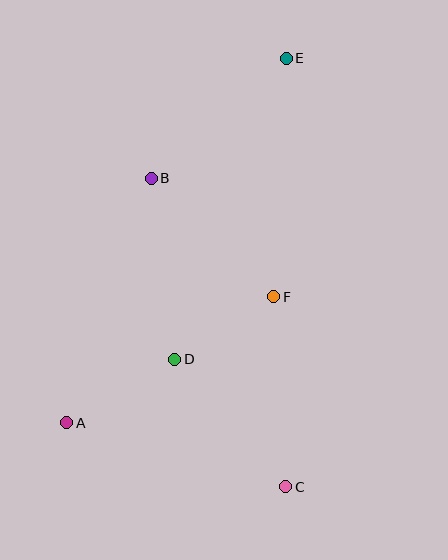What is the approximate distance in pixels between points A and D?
The distance between A and D is approximately 125 pixels.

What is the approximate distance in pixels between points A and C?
The distance between A and C is approximately 228 pixels.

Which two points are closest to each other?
Points D and F are closest to each other.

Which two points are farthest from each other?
Points C and E are farthest from each other.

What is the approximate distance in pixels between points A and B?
The distance between A and B is approximately 259 pixels.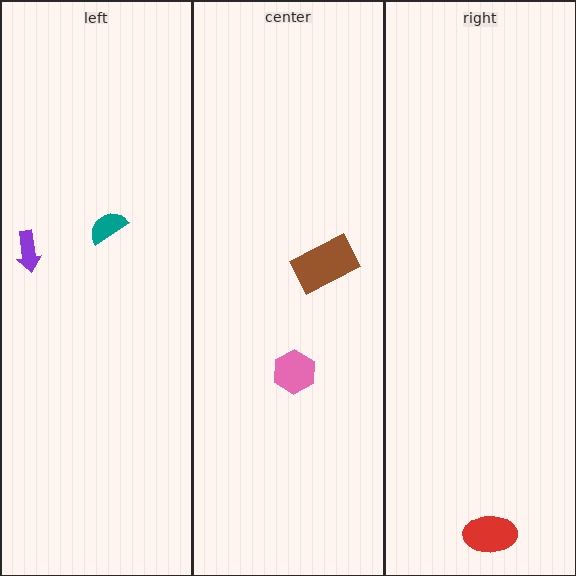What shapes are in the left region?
The teal semicircle, the purple arrow.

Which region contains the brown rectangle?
The center region.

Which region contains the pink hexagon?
The center region.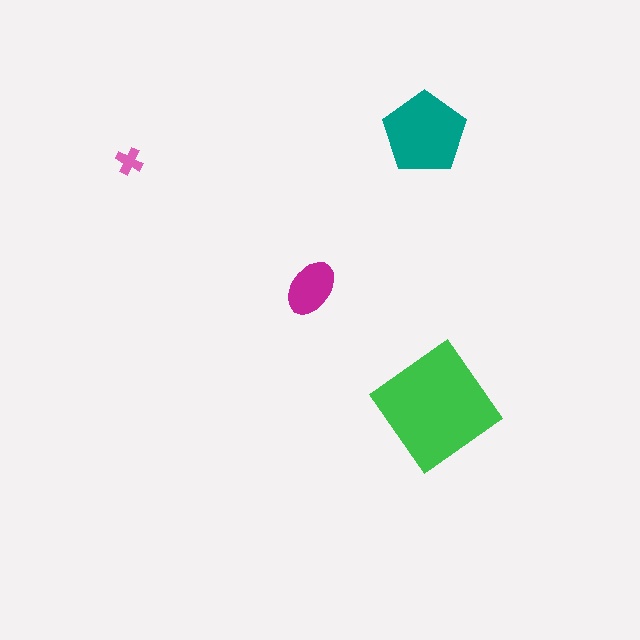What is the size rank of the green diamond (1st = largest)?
1st.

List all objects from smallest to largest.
The pink cross, the magenta ellipse, the teal pentagon, the green diamond.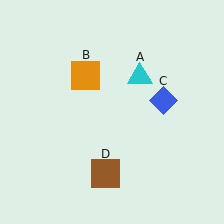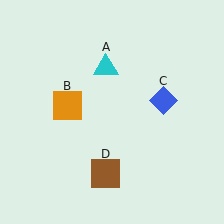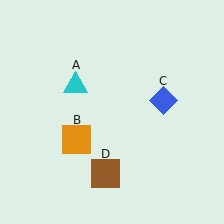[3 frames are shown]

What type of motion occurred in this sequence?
The cyan triangle (object A), orange square (object B) rotated counterclockwise around the center of the scene.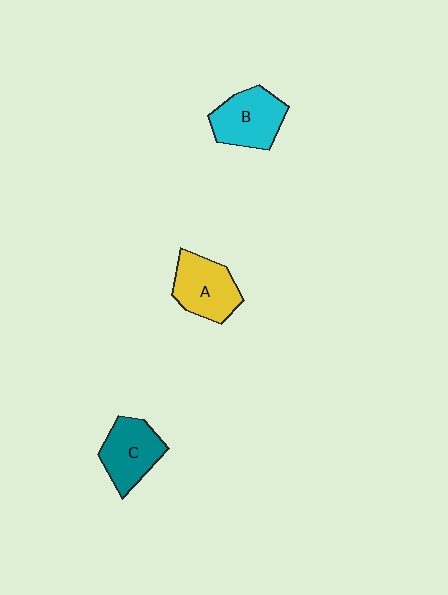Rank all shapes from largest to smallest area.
From largest to smallest: B (cyan), A (yellow), C (teal).